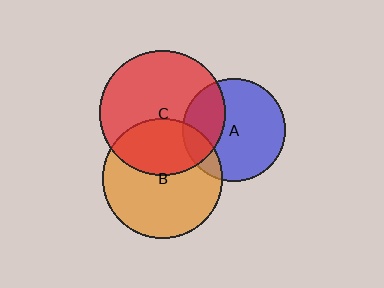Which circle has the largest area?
Circle C (red).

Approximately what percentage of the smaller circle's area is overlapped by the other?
Approximately 15%.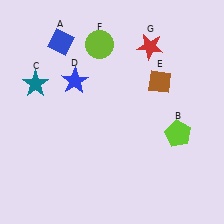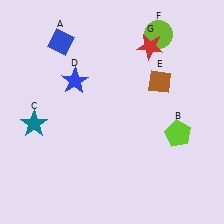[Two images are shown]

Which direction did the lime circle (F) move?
The lime circle (F) moved right.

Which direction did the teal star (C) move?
The teal star (C) moved down.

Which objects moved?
The objects that moved are: the teal star (C), the lime circle (F).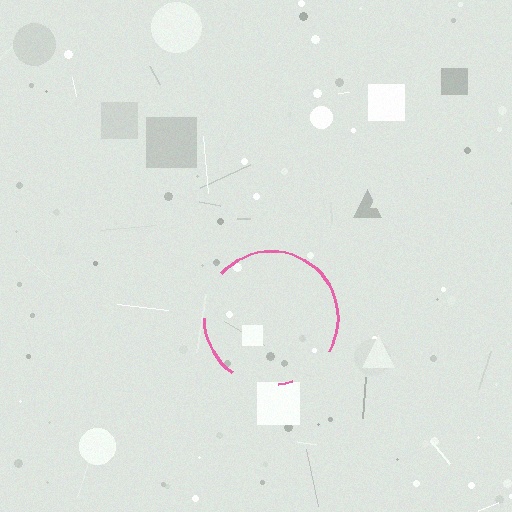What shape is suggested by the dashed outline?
The dashed outline suggests a circle.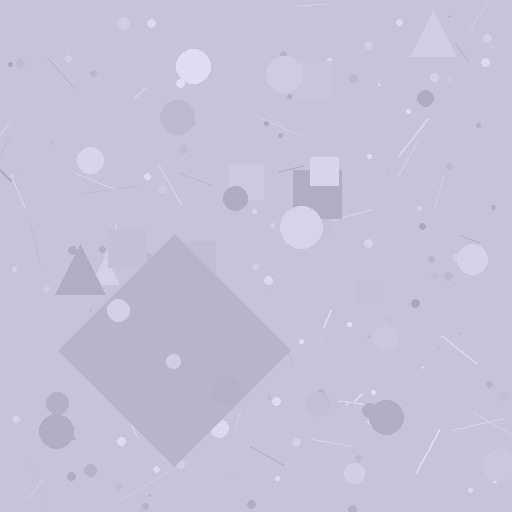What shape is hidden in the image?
A diamond is hidden in the image.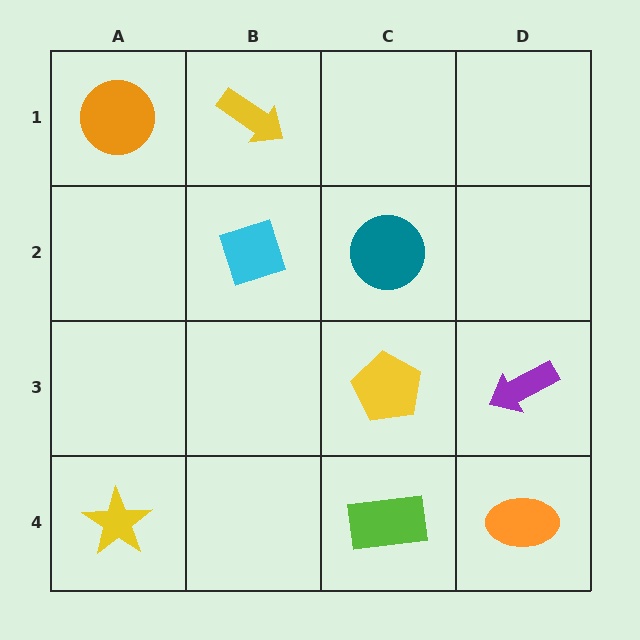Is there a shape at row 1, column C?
No, that cell is empty.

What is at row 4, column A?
A yellow star.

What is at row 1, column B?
A yellow arrow.